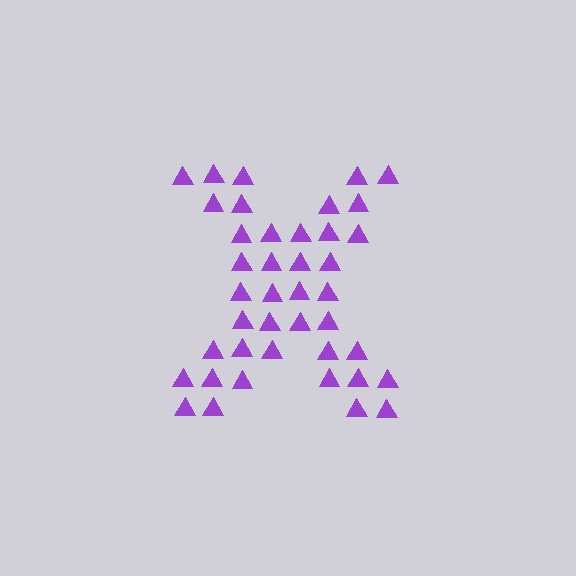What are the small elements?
The small elements are triangles.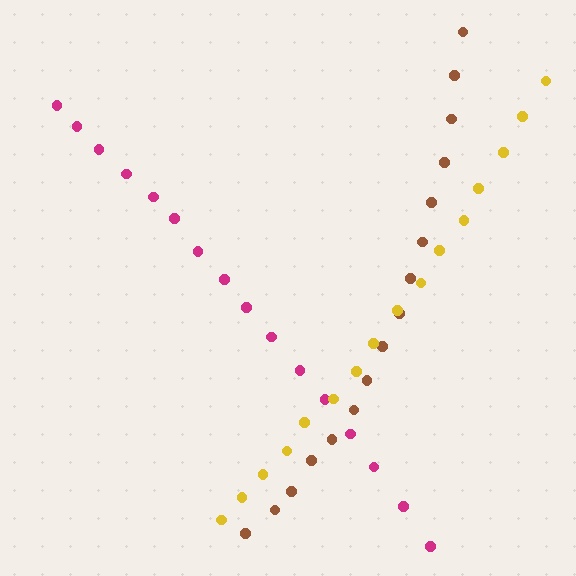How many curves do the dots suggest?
There are 3 distinct paths.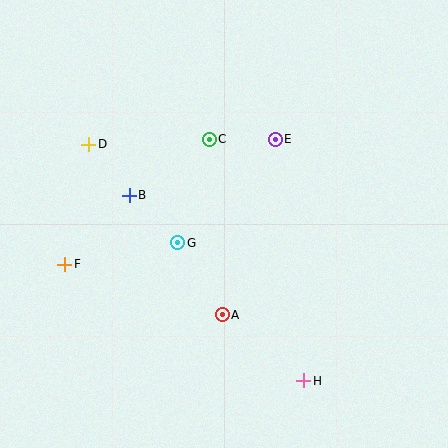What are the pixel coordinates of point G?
Point G is at (178, 243).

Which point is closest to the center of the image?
Point G at (178, 243) is closest to the center.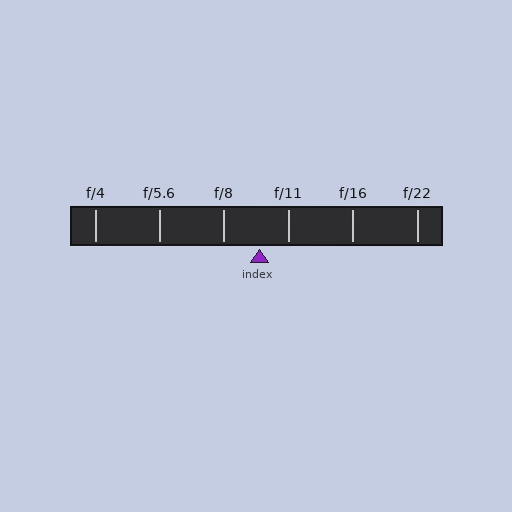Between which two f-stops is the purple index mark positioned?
The index mark is between f/8 and f/11.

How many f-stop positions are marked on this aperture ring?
There are 6 f-stop positions marked.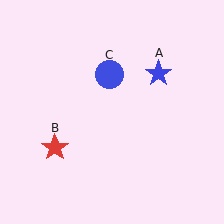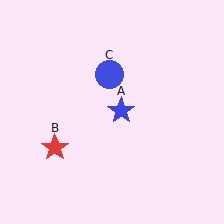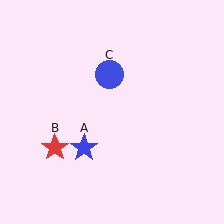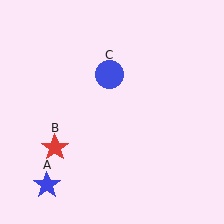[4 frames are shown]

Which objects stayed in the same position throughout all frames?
Red star (object B) and blue circle (object C) remained stationary.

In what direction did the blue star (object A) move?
The blue star (object A) moved down and to the left.